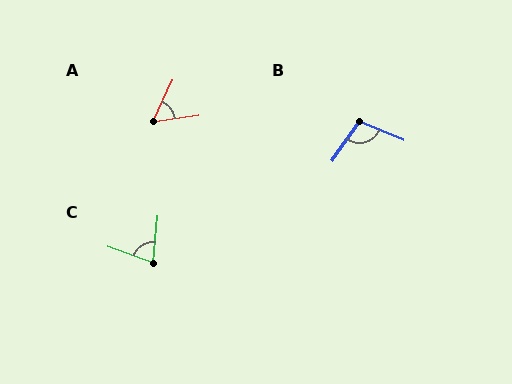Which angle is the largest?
B, at approximately 103 degrees.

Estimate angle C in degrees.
Approximately 75 degrees.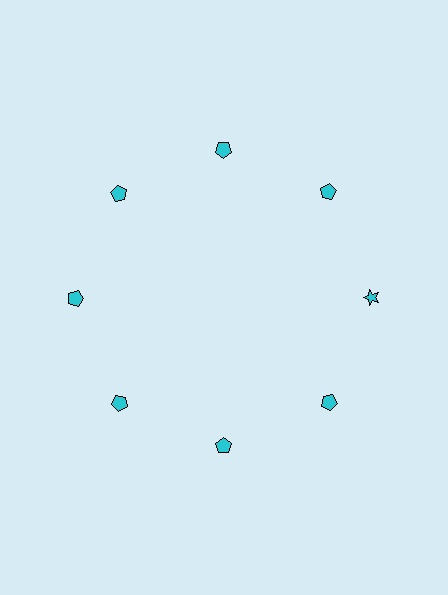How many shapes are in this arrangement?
There are 8 shapes arranged in a ring pattern.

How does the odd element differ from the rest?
It has a different shape: star instead of pentagon.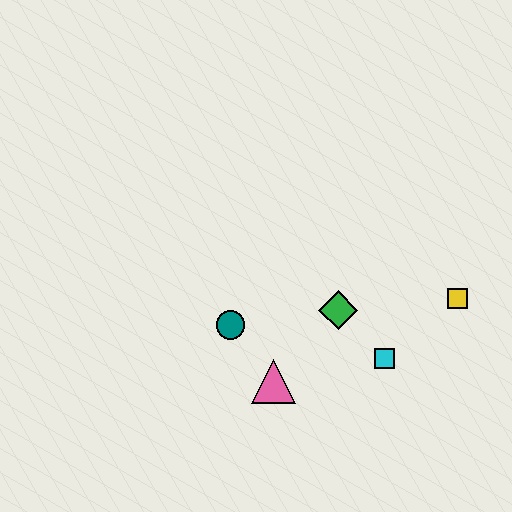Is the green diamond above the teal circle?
Yes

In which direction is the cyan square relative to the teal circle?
The cyan square is to the right of the teal circle.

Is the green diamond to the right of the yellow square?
No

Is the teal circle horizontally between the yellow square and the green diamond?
No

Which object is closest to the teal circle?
The pink triangle is closest to the teal circle.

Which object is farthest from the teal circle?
The yellow square is farthest from the teal circle.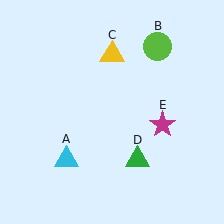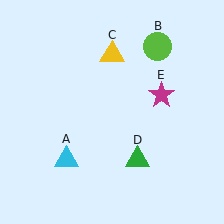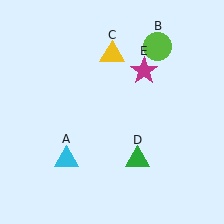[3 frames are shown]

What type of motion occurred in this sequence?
The magenta star (object E) rotated counterclockwise around the center of the scene.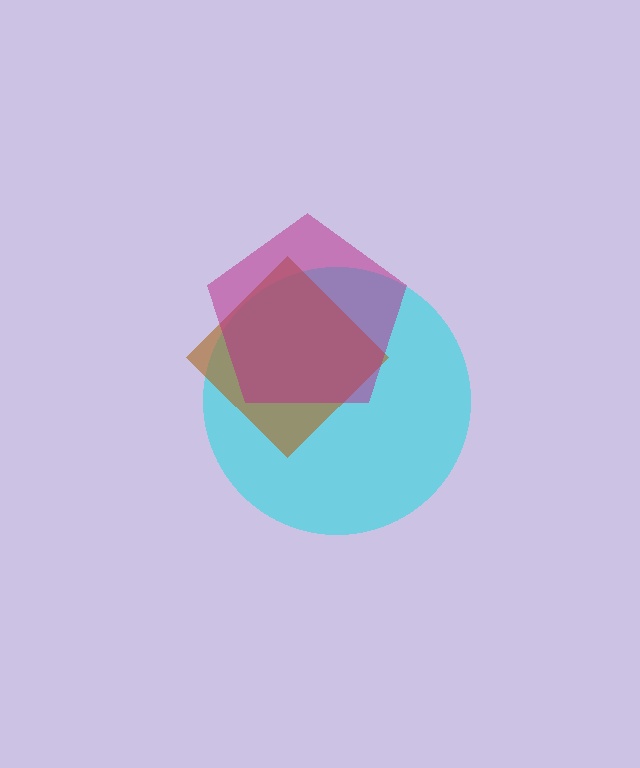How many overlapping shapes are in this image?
There are 3 overlapping shapes in the image.